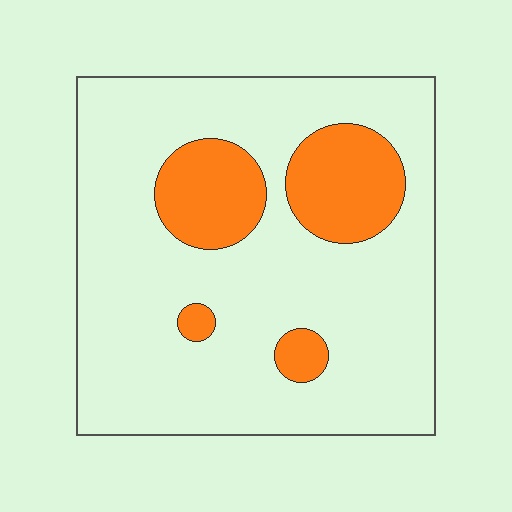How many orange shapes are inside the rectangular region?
4.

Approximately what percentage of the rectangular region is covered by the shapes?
Approximately 20%.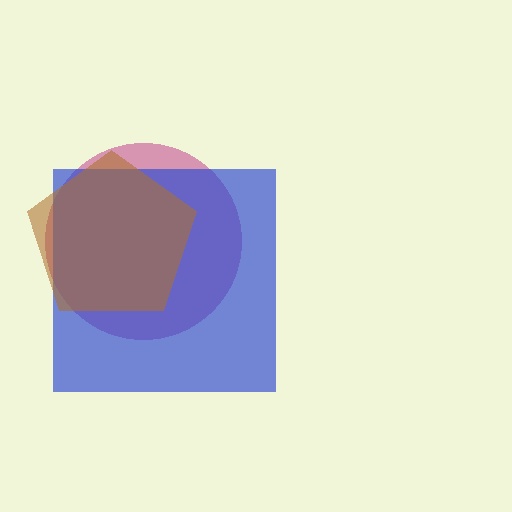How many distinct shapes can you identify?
There are 3 distinct shapes: a magenta circle, a blue square, a brown pentagon.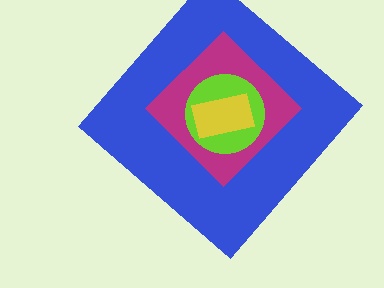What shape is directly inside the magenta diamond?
The lime circle.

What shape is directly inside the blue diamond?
The magenta diamond.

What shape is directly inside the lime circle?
The yellow rectangle.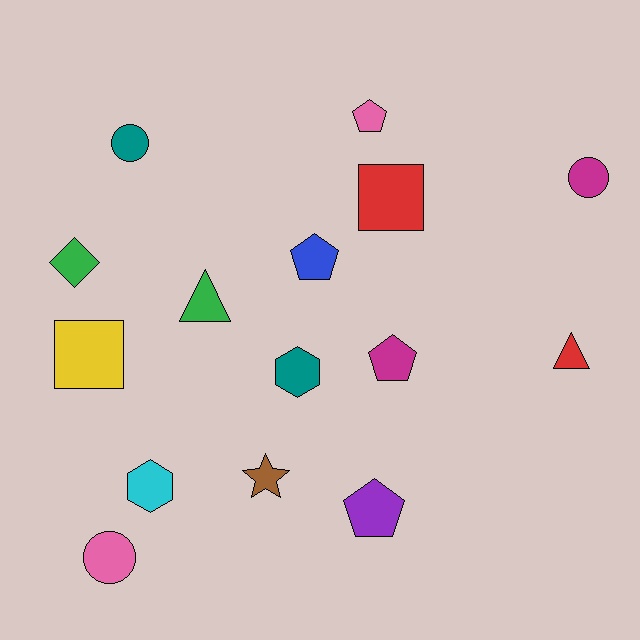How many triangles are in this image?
There are 2 triangles.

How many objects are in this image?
There are 15 objects.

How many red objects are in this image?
There are 2 red objects.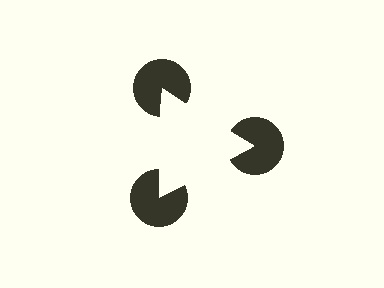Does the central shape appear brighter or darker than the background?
It typically appears slightly brighter than the background, even though no actual brightness change is drawn.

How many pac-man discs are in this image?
There are 3 — one at each vertex of the illusory triangle.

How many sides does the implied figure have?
3 sides.